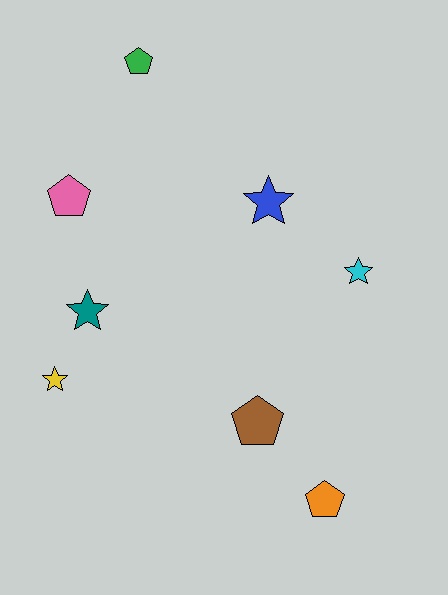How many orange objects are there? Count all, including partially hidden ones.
There is 1 orange object.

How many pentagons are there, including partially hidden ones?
There are 4 pentagons.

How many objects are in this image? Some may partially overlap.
There are 8 objects.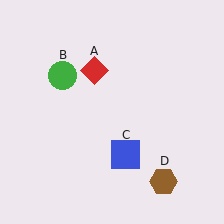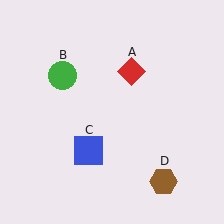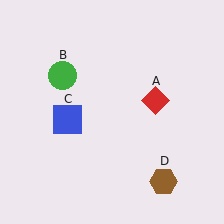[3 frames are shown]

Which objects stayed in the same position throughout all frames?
Green circle (object B) and brown hexagon (object D) remained stationary.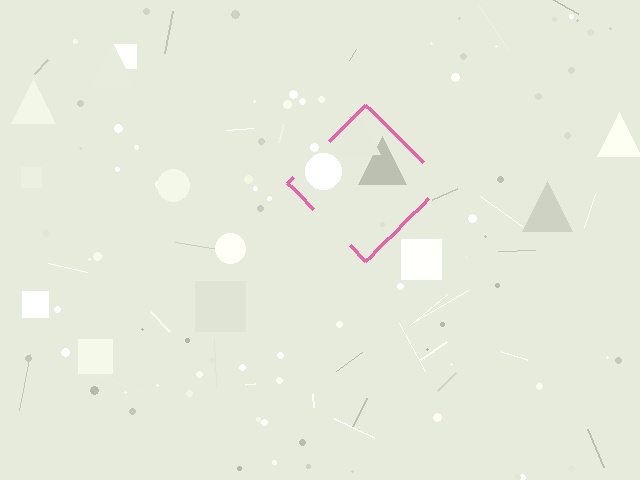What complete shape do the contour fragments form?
The contour fragments form a diamond.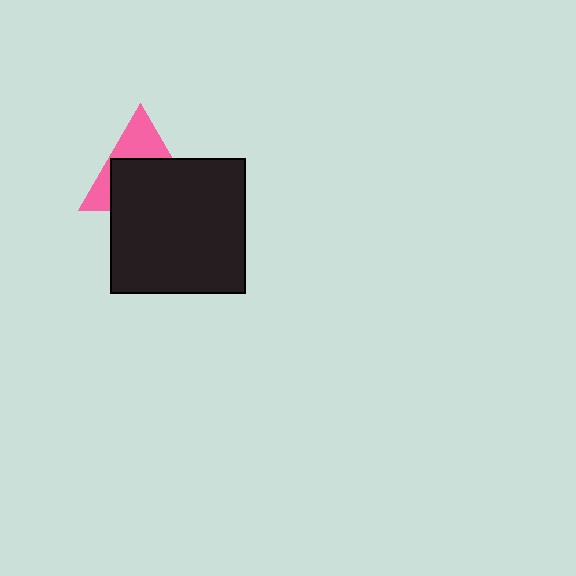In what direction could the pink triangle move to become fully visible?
The pink triangle could move up. That would shift it out from behind the black square entirely.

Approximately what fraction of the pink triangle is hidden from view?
Roughly 62% of the pink triangle is hidden behind the black square.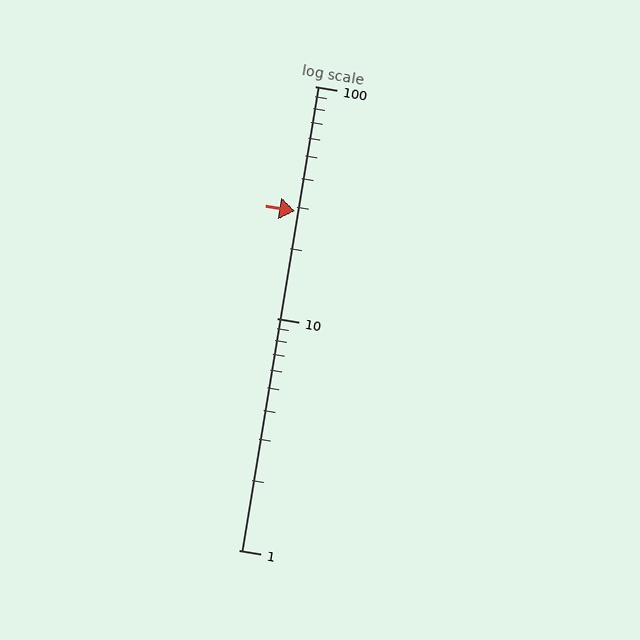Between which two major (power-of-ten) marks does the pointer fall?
The pointer is between 10 and 100.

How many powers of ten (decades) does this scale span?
The scale spans 2 decades, from 1 to 100.